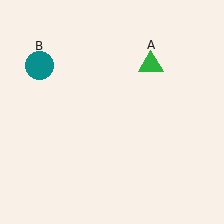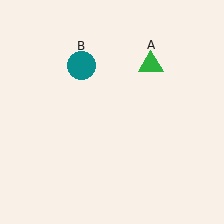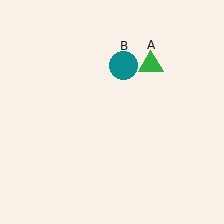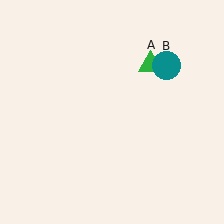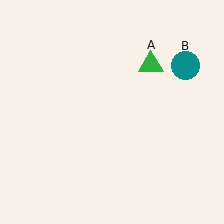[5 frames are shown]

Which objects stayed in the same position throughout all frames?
Green triangle (object A) remained stationary.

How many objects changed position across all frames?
1 object changed position: teal circle (object B).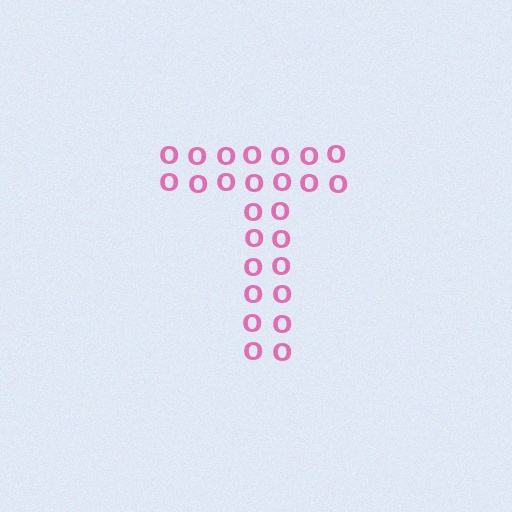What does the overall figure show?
The overall figure shows the letter T.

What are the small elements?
The small elements are letter O's.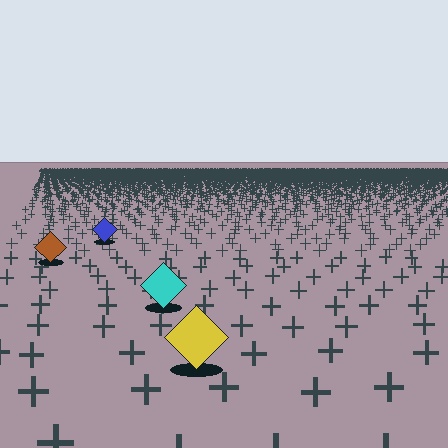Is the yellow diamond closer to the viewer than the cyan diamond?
Yes. The yellow diamond is closer — you can tell from the texture gradient: the ground texture is coarser near it.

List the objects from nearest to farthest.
From nearest to farthest: the yellow diamond, the cyan diamond, the brown diamond, the blue diamond.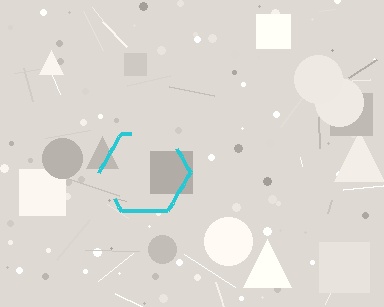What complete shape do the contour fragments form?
The contour fragments form a hexagon.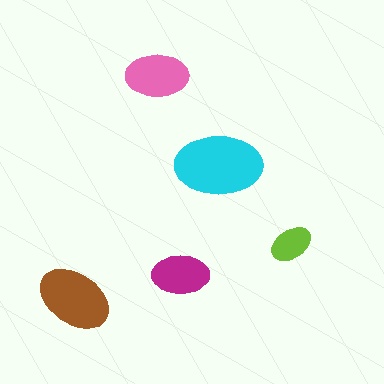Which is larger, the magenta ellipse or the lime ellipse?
The magenta one.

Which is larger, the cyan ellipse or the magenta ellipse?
The cyan one.